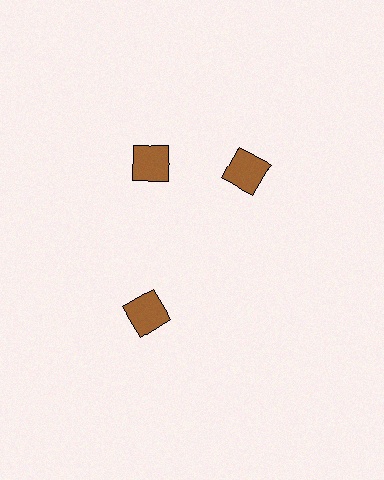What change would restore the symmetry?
The symmetry would be restored by rotating it back into even spacing with its neighbors so that all 3 squares sit at equal angles and equal distance from the center.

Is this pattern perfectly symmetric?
No. The 3 brown squares are arranged in a ring, but one element near the 3 o'clock position is rotated out of alignment along the ring, breaking the 3-fold rotational symmetry.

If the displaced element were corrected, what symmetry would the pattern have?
It would have 3-fold rotational symmetry — the pattern would map onto itself every 120 degrees.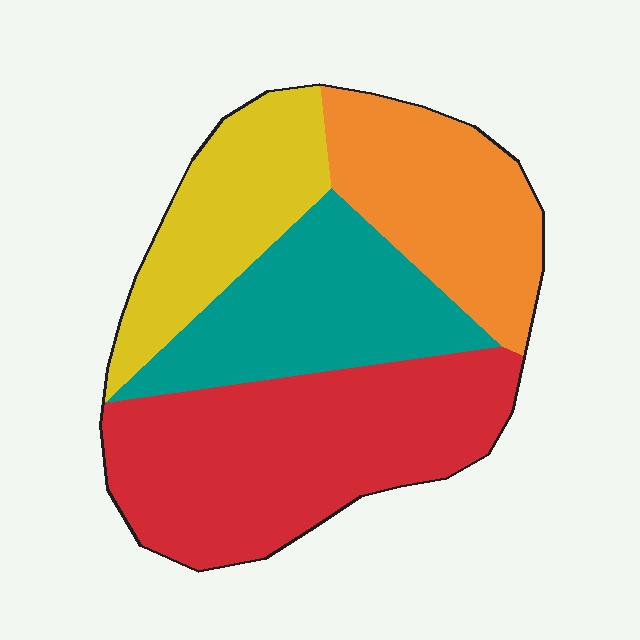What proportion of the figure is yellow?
Yellow covers roughly 20% of the figure.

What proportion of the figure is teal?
Teal takes up about one quarter (1/4) of the figure.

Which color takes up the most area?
Red, at roughly 35%.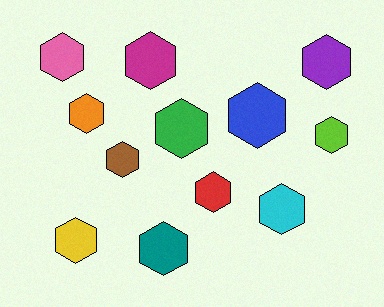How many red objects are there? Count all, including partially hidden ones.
There is 1 red object.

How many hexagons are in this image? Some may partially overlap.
There are 12 hexagons.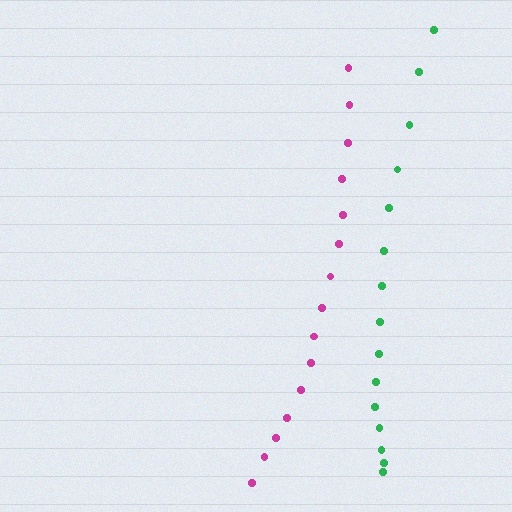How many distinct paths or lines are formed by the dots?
There are 2 distinct paths.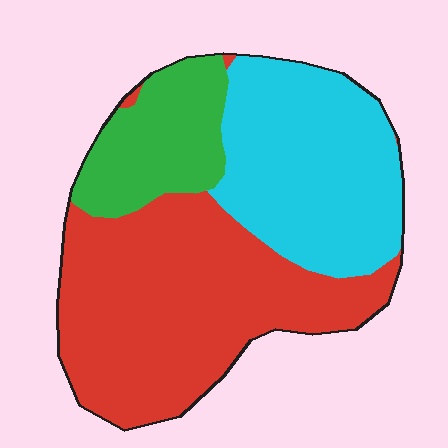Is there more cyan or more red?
Red.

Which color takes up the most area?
Red, at roughly 50%.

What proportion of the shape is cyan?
Cyan takes up about one third (1/3) of the shape.